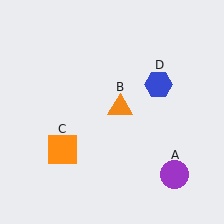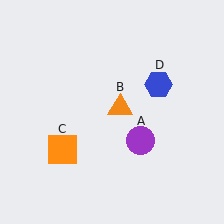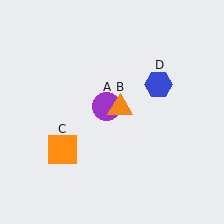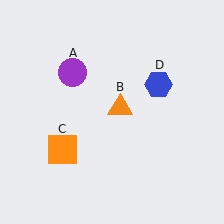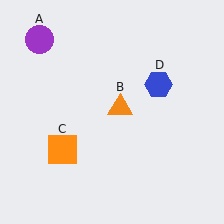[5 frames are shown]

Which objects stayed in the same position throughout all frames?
Orange triangle (object B) and orange square (object C) and blue hexagon (object D) remained stationary.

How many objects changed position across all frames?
1 object changed position: purple circle (object A).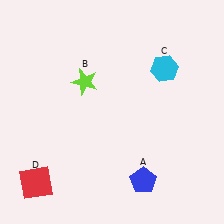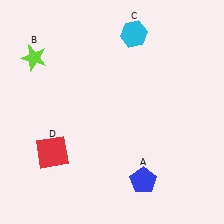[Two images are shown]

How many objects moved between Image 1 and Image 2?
3 objects moved between the two images.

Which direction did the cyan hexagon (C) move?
The cyan hexagon (C) moved up.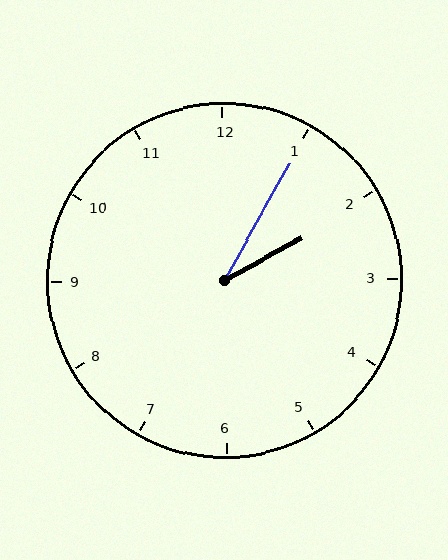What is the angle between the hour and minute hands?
Approximately 32 degrees.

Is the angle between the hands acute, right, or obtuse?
It is acute.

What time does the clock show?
2:05.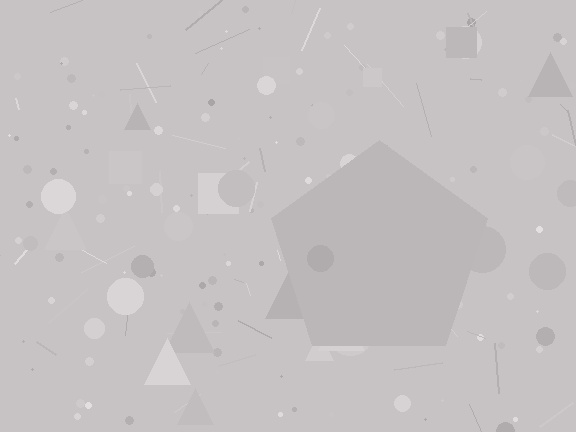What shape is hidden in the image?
A pentagon is hidden in the image.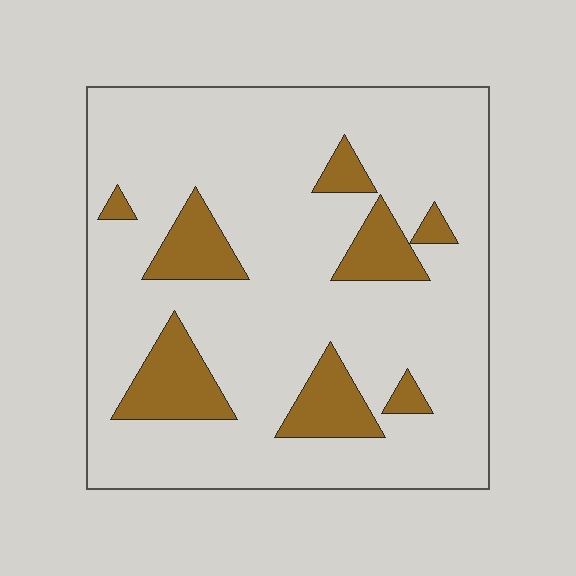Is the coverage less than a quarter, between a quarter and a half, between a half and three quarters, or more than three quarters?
Less than a quarter.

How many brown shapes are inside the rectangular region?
8.